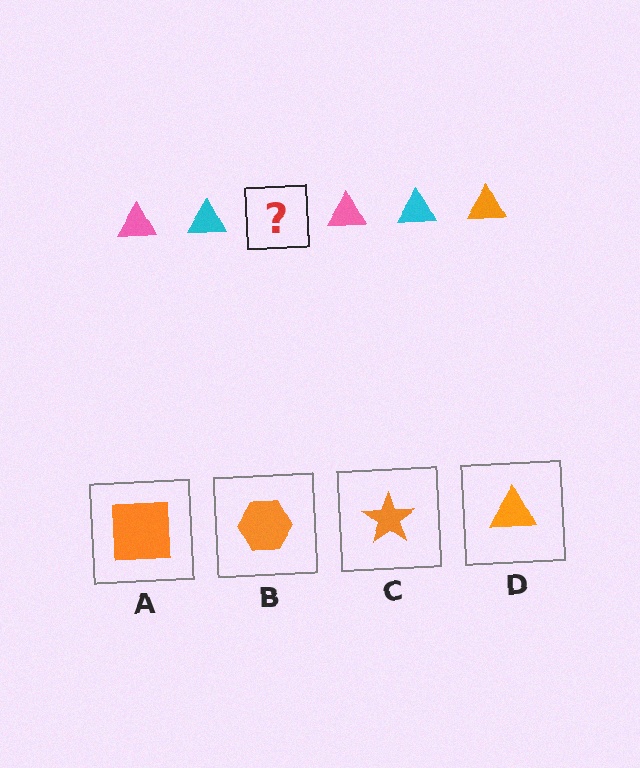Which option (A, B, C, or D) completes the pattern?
D.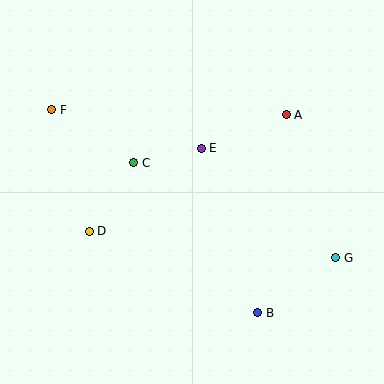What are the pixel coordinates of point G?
Point G is at (336, 258).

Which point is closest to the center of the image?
Point E at (201, 148) is closest to the center.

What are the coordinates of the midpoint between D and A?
The midpoint between D and A is at (188, 173).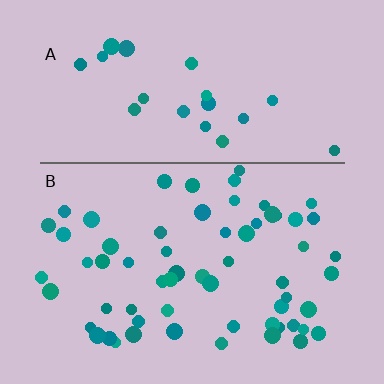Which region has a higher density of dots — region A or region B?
B (the bottom).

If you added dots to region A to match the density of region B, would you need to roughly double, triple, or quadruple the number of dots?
Approximately triple.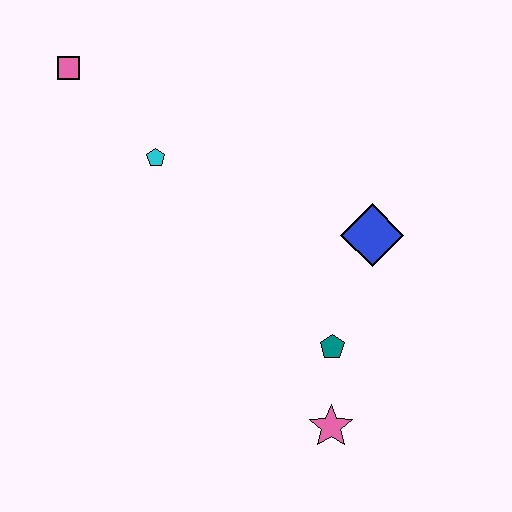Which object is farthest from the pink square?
The pink star is farthest from the pink square.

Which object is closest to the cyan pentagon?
The pink square is closest to the cyan pentagon.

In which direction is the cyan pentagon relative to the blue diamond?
The cyan pentagon is to the left of the blue diamond.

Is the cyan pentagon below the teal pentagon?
No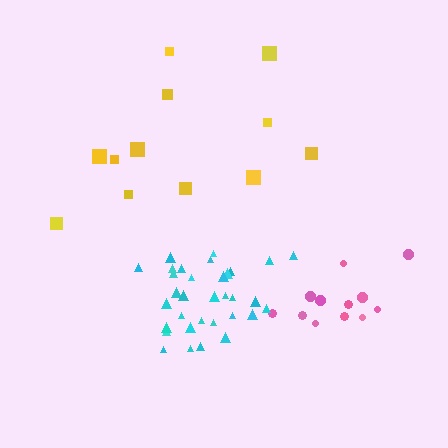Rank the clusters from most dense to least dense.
cyan, pink, yellow.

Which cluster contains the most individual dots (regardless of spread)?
Cyan (33).